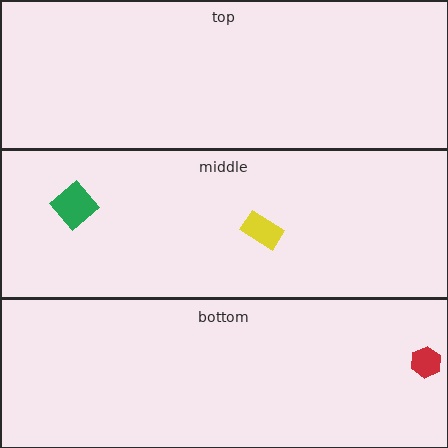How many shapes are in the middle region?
2.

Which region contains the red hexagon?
The bottom region.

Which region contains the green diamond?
The middle region.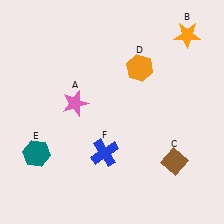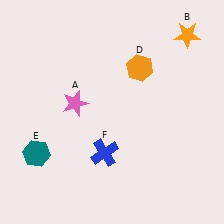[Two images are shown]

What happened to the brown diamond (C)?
The brown diamond (C) was removed in Image 2. It was in the bottom-right area of Image 1.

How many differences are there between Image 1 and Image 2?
There is 1 difference between the two images.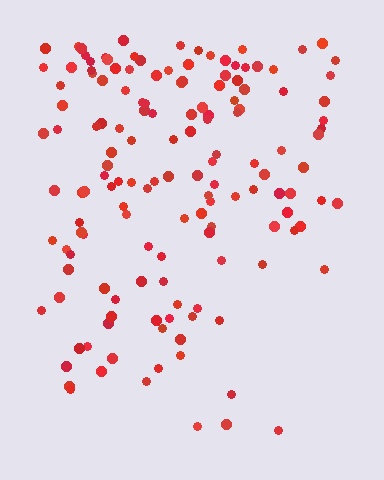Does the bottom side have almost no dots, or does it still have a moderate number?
Still a moderate number, just noticeably fewer than the top.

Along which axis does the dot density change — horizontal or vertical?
Vertical.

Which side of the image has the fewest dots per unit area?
The bottom.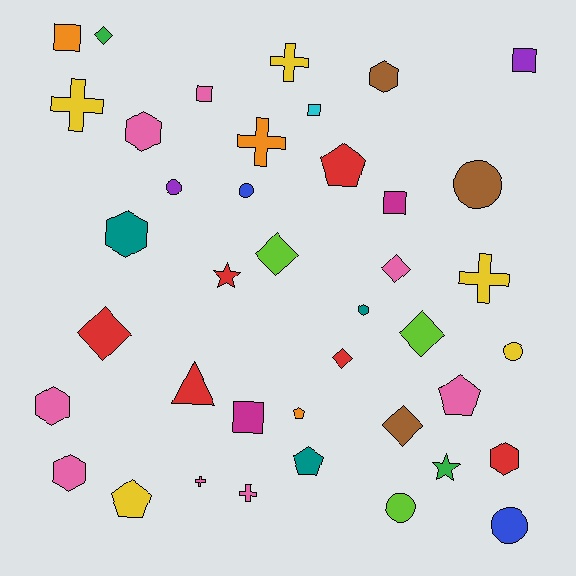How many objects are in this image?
There are 40 objects.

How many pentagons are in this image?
There are 5 pentagons.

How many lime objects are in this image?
There are 3 lime objects.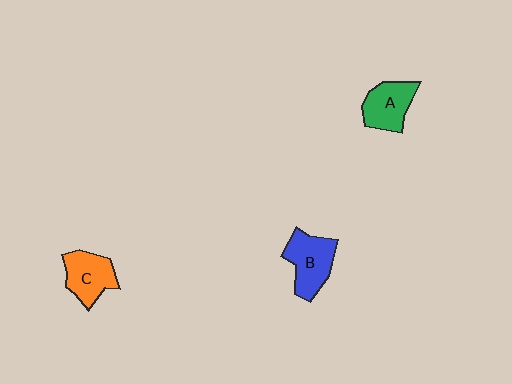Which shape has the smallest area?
Shape A (green).